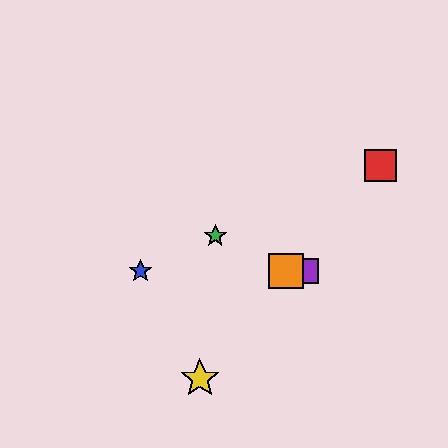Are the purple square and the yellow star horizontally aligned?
No, the purple square is at y≈271 and the yellow star is at y≈378.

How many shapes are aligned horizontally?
3 shapes (the blue star, the purple square, the orange square) are aligned horizontally.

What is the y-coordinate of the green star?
The green star is at y≈236.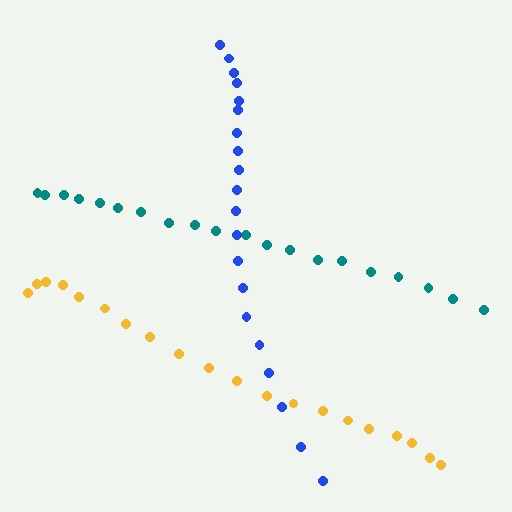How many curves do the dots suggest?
There are 3 distinct paths.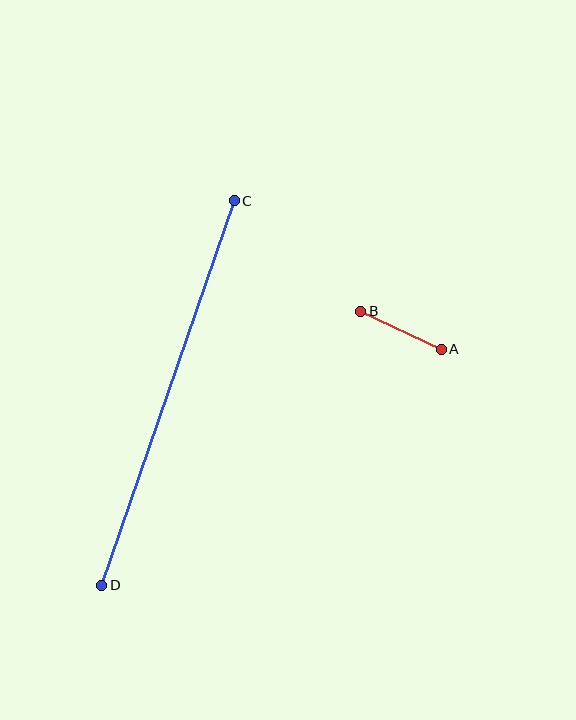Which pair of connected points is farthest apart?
Points C and D are farthest apart.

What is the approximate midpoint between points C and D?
The midpoint is at approximately (168, 393) pixels.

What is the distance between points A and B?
The distance is approximately 89 pixels.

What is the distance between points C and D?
The distance is approximately 407 pixels.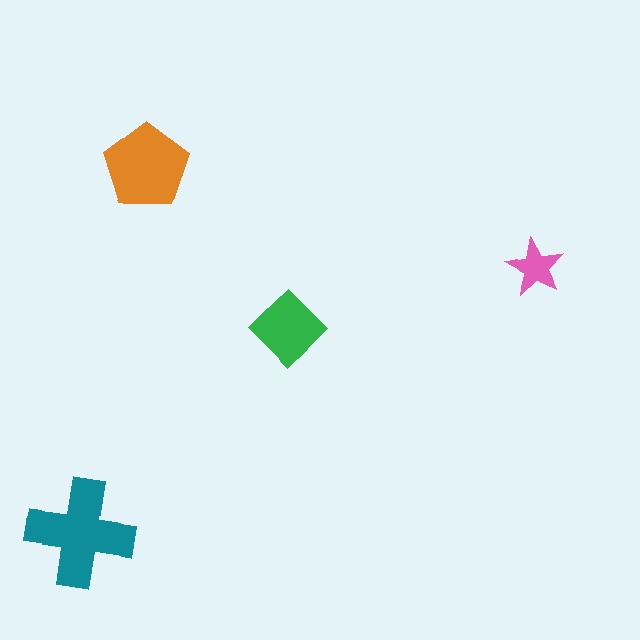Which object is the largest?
The teal cross.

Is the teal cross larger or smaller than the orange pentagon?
Larger.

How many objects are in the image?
There are 4 objects in the image.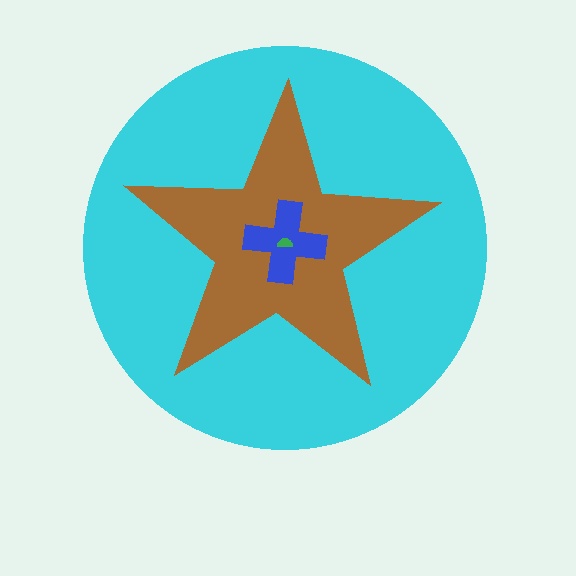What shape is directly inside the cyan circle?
The brown star.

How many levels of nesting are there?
4.